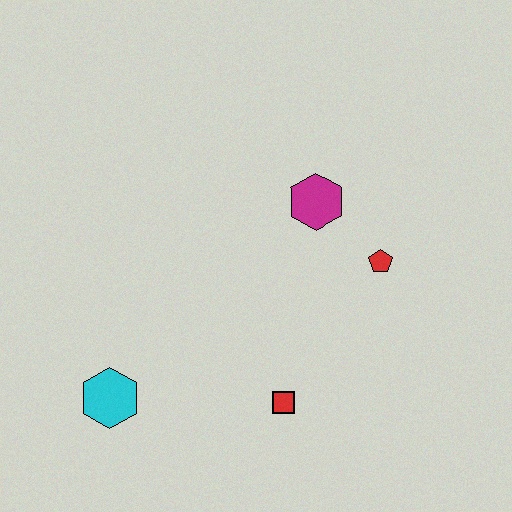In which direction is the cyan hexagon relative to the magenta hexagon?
The cyan hexagon is to the left of the magenta hexagon.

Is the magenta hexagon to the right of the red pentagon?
No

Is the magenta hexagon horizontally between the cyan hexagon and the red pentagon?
Yes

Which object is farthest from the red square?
The magenta hexagon is farthest from the red square.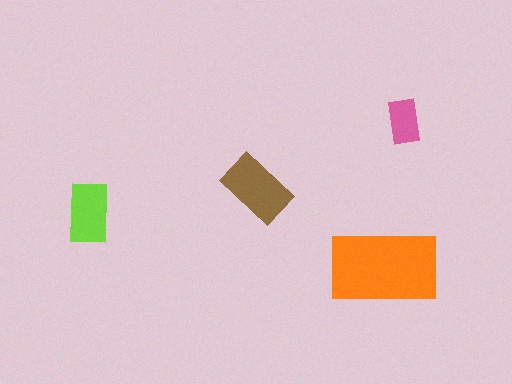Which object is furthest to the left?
The lime rectangle is leftmost.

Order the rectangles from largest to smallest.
the orange one, the brown one, the lime one, the pink one.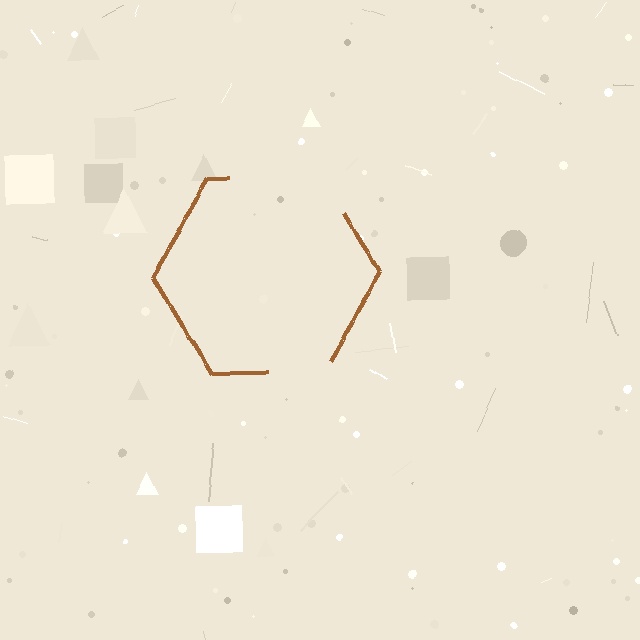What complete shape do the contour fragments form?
The contour fragments form a hexagon.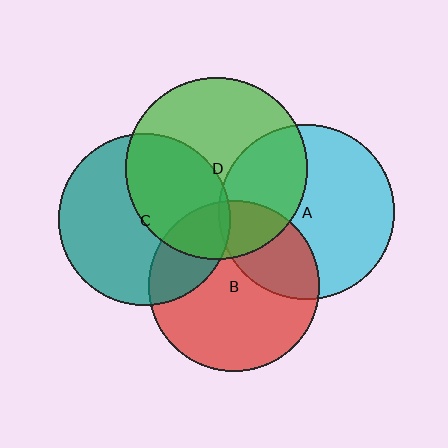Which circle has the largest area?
Circle D (green).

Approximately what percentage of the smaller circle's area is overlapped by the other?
Approximately 5%.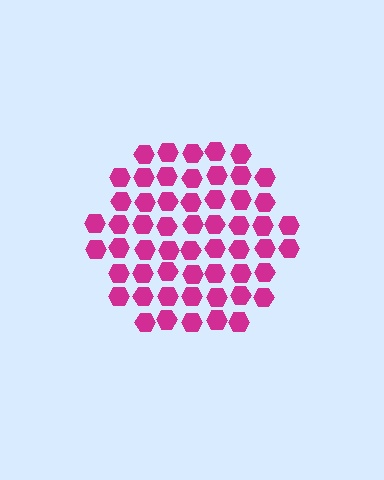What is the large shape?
The large shape is a hexagon.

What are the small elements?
The small elements are hexagons.